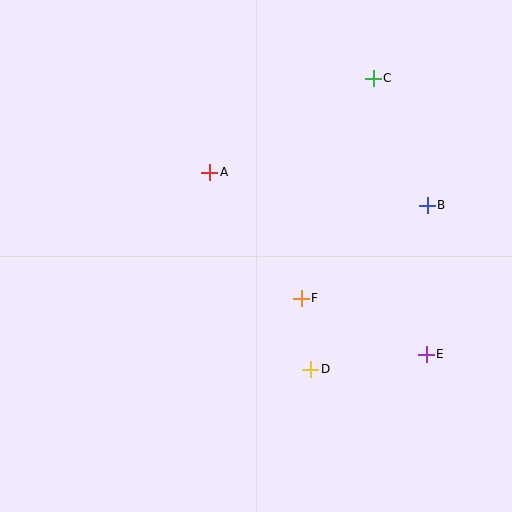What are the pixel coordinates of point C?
Point C is at (373, 78).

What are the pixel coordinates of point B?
Point B is at (427, 205).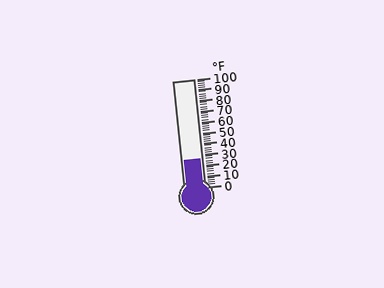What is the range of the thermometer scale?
The thermometer scale ranges from 0°F to 100°F.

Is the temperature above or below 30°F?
The temperature is below 30°F.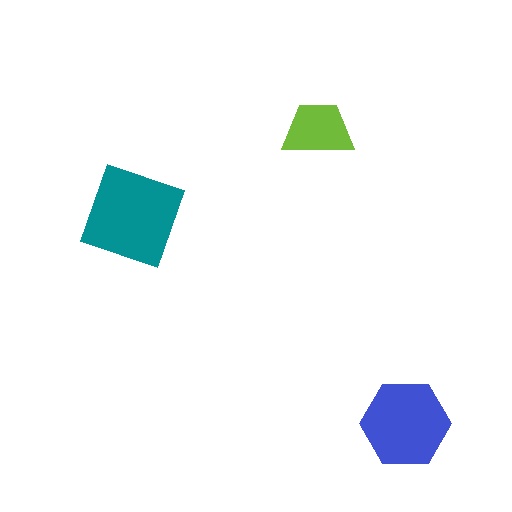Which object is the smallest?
The lime trapezoid.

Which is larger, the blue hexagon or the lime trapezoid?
The blue hexagon.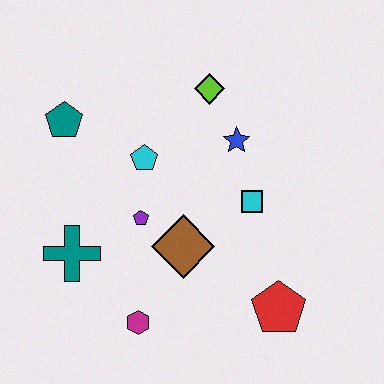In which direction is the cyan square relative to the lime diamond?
The cyan square is below the lime diamond.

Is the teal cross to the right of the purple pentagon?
No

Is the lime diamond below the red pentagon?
No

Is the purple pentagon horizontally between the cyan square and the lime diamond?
No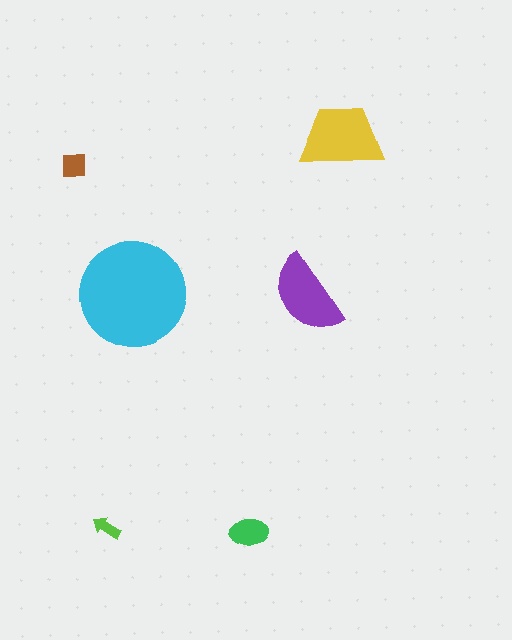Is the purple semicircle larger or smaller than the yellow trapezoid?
Smaller.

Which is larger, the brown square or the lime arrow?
The brown square.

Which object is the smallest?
The lime arrow.